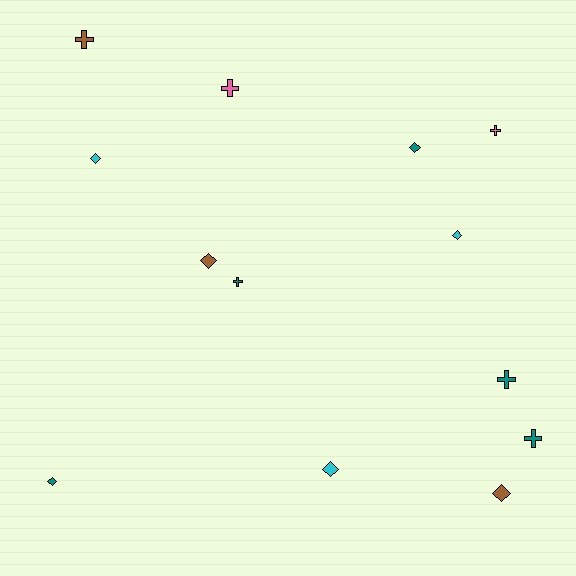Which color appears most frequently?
Teal, with 5 objects.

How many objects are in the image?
There are 13 objects.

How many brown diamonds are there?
There are 2 brown diamonds.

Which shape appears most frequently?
Diamond, with 7 objects.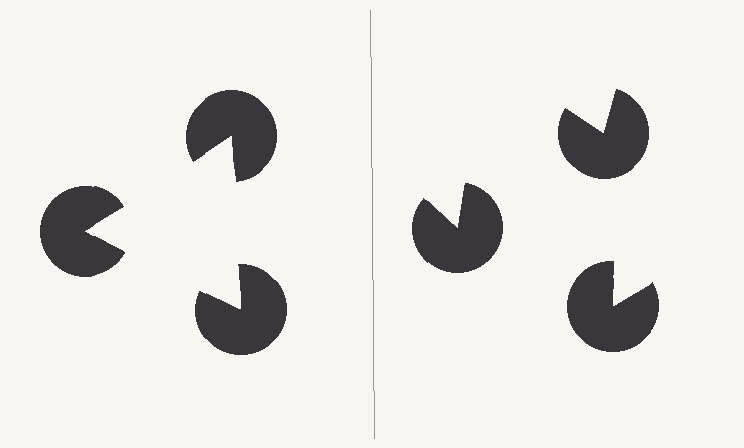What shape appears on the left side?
An illusory triangle.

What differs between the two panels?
The pac-man discs are positioned identically on both sides; only the wedge orientations differ. On the left they align to a triangle; on the right they are misaligned.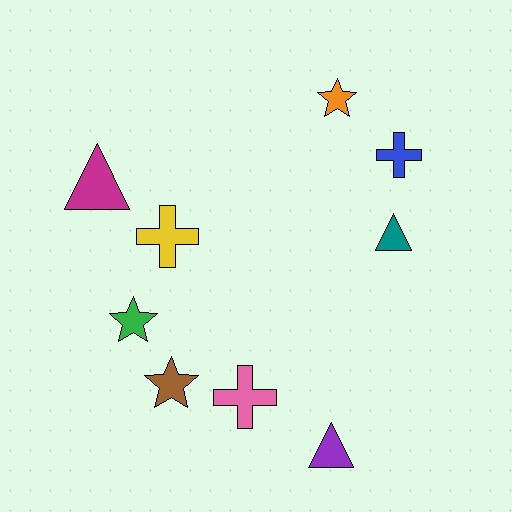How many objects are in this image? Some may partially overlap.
There are 9 objects.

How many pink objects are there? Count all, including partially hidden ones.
There is 1 pink object.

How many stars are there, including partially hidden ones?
There are 3 stars.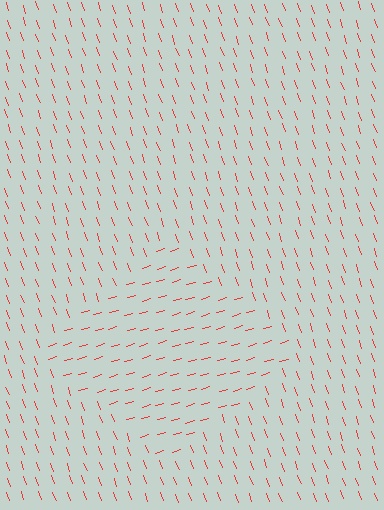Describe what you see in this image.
The image is filled with small red line segments. A diamond region in the image has lines oriented differently from the surrounding lines, creating a visible texture boundary.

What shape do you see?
I see a diamond.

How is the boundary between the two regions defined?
The boundary is defined purely by a change in line orientation (approximately 86 degrees difference). All lines are the same color and thickness.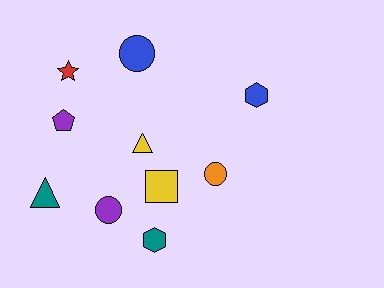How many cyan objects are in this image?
There are no cyan objects.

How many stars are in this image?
There is 1 star.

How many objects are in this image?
There are 10 objects.